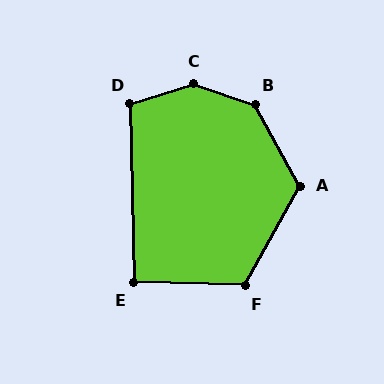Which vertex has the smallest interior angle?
E, at approximately 93 degrees.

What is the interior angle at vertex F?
Approximately 117 degrees (obtuse).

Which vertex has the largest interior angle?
C, at approximately 145 degrees.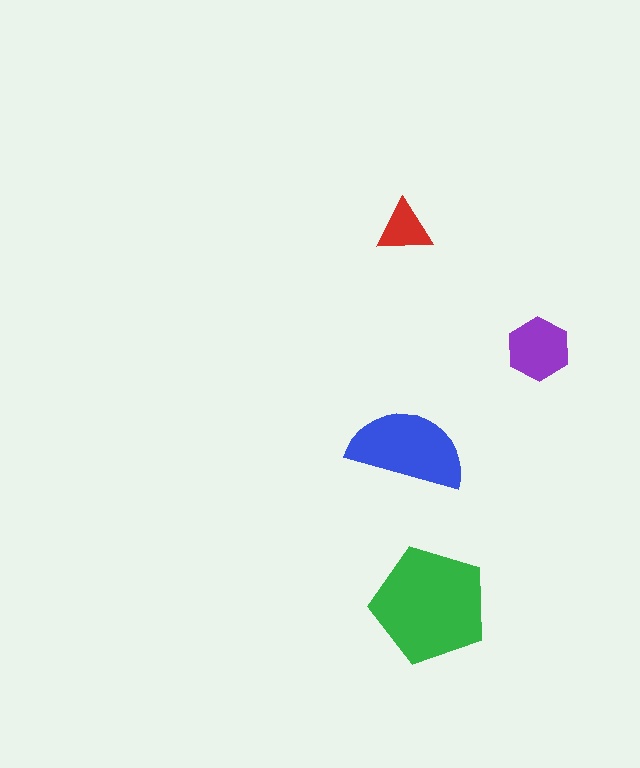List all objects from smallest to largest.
The red triangle, the purple hexagon, the blue semicircle, the green pentagon.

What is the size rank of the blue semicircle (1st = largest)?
2nd.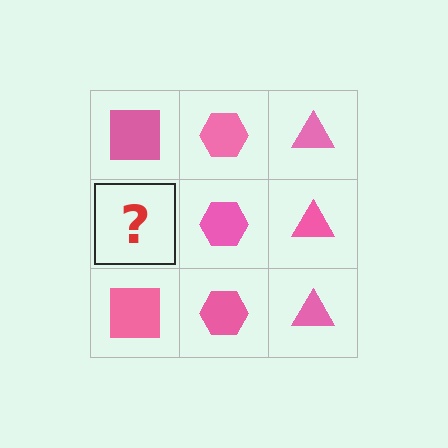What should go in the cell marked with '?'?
The missing cell should contain a pink square.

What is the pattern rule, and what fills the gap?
The rule is that each column has a consistent shape. The gap should be filled with a pink square.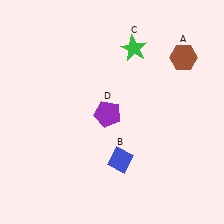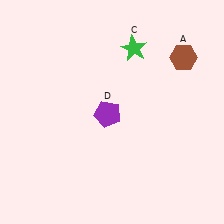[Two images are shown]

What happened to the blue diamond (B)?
The blue diamond (B) was removed in Image 2. It was in the bottom-right area of Image 1.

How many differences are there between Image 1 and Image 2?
There is 1 difference between the two images.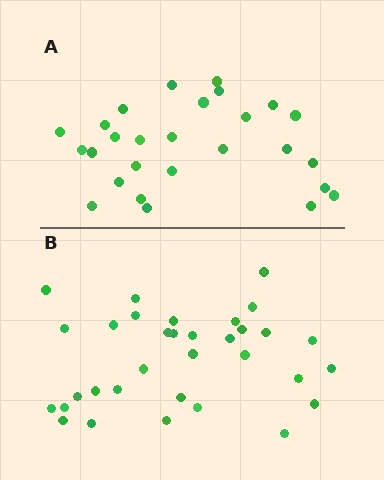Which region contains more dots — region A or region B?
Region B (the bottom region) has more dots.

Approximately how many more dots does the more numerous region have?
Region B has about 6 more dots than region A.